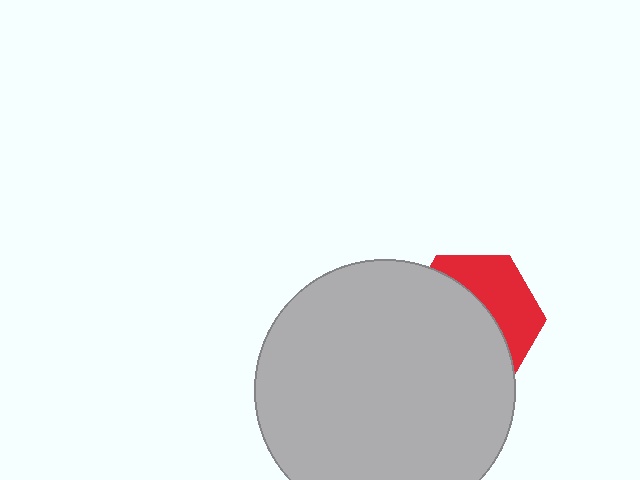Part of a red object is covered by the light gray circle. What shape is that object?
It is a hexagon.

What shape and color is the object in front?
The object in front is a light gray circle.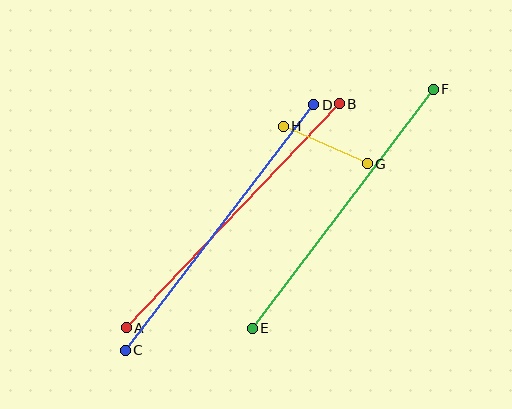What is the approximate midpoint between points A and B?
The midpoint is at approximately (233, 216) pixels.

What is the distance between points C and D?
The distance is approximately 310 pixels.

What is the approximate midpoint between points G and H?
The midpoint is at approximately (325, 145) pixels.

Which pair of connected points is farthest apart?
Points C and D are farthest apart.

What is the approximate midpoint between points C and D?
The midpoint is at approximately (220, 228) pixels.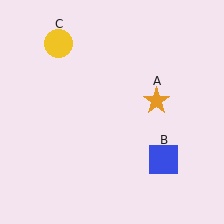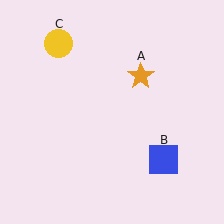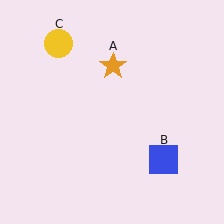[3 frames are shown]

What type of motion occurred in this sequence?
The orange star (object A) rotated counterclockwise around the center of the scene.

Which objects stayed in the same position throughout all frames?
Blue square (object B) and yellow circle (object C) remained stationary.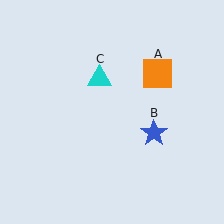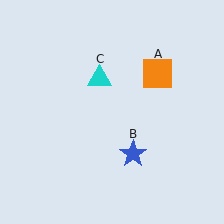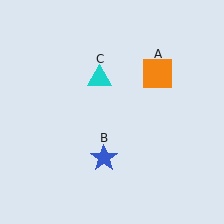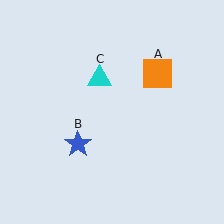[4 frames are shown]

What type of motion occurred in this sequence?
The blue star (object B) rotated clockwise around the center of the scene.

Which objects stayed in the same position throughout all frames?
Orange square (object A) and cyan triangle (object C) remained stationary.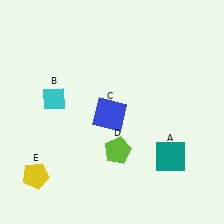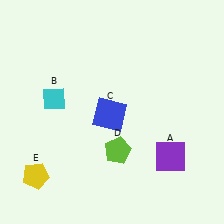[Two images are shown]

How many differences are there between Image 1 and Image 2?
There is 1 difference between the two images.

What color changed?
The square (A) changed from teal in Image 1 to purple in Image 2.